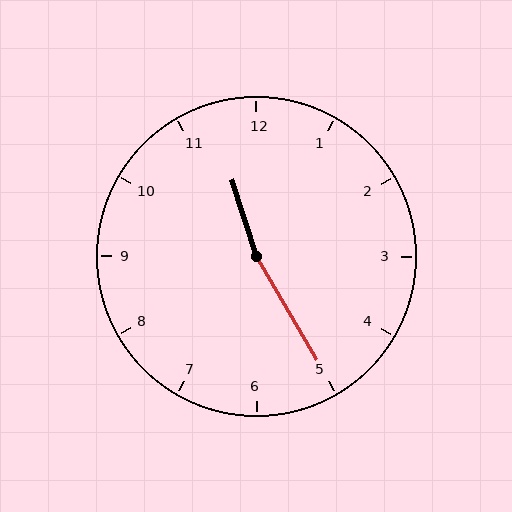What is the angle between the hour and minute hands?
Approximately 168 degrees.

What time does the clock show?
11:25.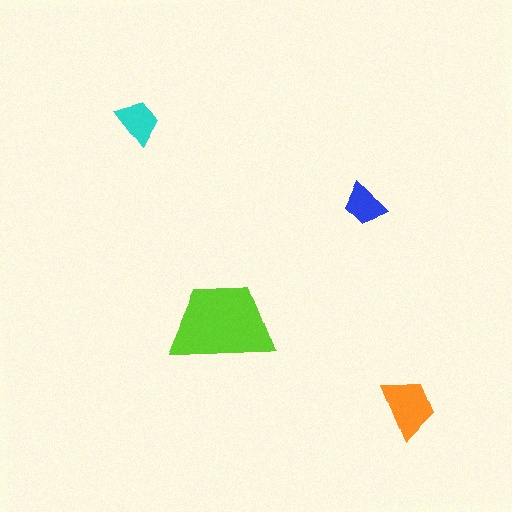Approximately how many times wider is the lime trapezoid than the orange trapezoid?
About 1.5 times wider.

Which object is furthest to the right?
The orange trapezoid is rightmost.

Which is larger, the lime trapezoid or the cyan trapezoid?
The lime one.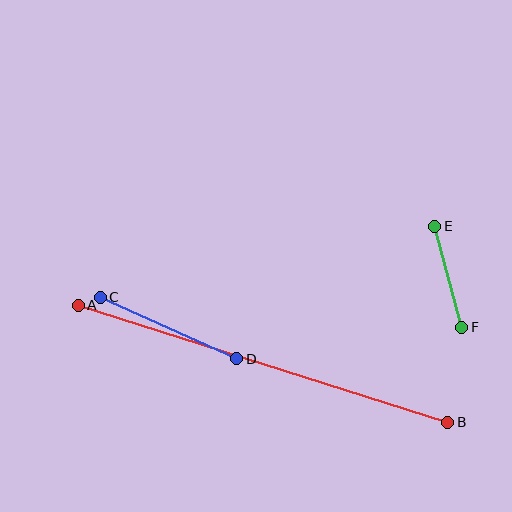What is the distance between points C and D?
The distance is approximately 150 pixels.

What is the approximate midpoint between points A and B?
The midpoint is at approximately (263, 364) pixels.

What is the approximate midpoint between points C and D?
The midpoint is at approximately (168, 328) pixels.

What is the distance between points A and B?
The distance is approximately 388 pixels.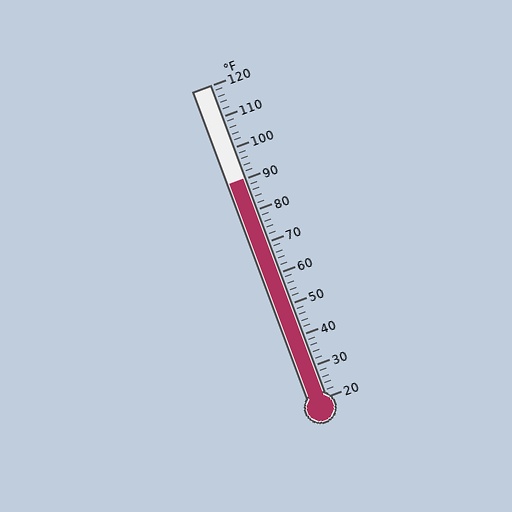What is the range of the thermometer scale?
The thermometer scale ranges from 20°F to 120°F.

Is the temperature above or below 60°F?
The temperature is above 60°F.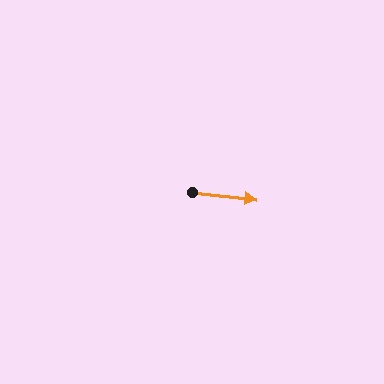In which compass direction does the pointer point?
East.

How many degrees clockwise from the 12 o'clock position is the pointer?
Approximately 97 degrees.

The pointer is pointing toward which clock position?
Roughly 3 o'clock.